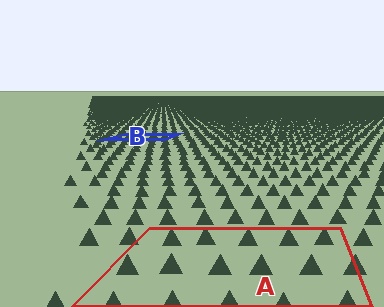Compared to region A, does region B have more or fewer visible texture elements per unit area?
Region B has more texture elements per unit area — they are packed more densely because it is farther away.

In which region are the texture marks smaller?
The texture marks are smaller in region B, because it is farther away.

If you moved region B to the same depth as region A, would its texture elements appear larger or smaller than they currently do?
They would appear larger. At a closer depth, the same texture elements are projected at a bigger on-screen size.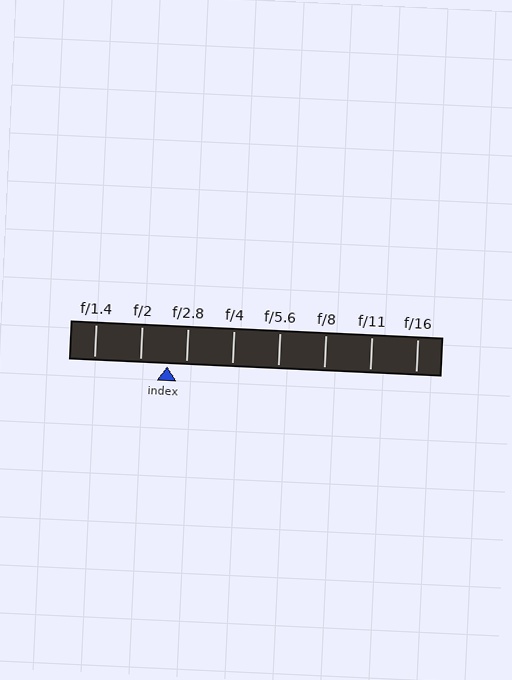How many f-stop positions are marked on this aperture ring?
There are 8 f-stop positions marked.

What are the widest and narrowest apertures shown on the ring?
The widest aperture shown is f/1.4 and the narrowest is f/16.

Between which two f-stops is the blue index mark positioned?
The index mark is between f/2 and f/2.8.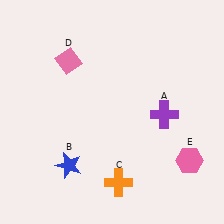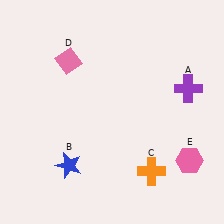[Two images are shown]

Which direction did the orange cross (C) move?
The orange cross (C) moved right.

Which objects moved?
The objects that moved are: the purple cross (A), the orange cross (C).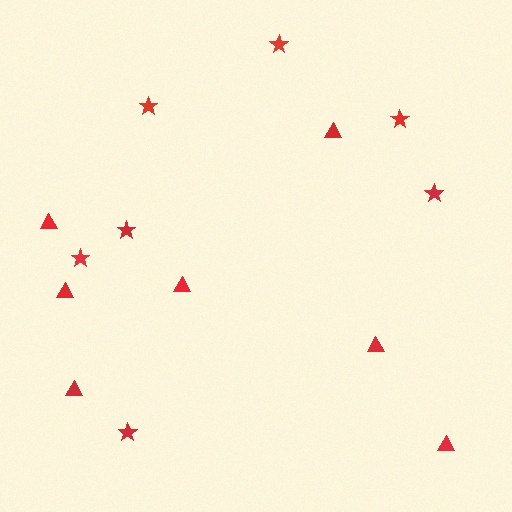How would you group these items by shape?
There are 2 groups: one group of triangles (7) and one group of stars (7).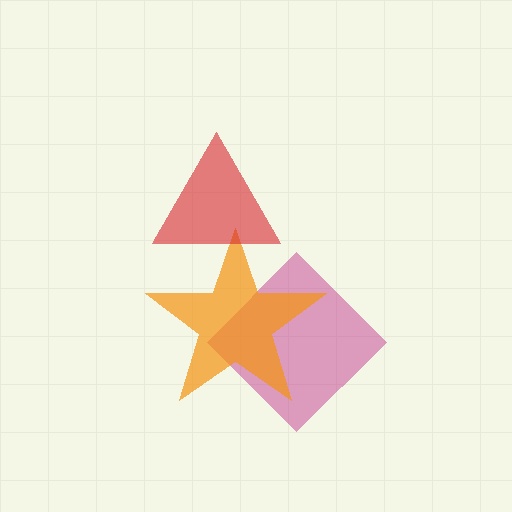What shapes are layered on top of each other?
The layered shapes are: a magenta diamond, an orange star, a red triangle.